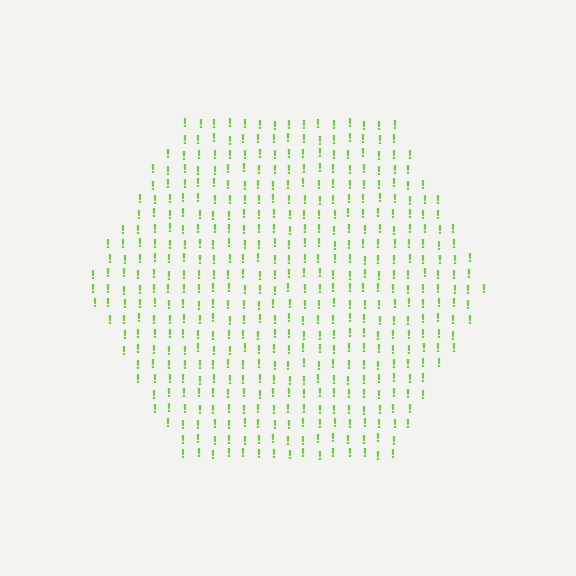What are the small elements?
The small elements are exclamation marks.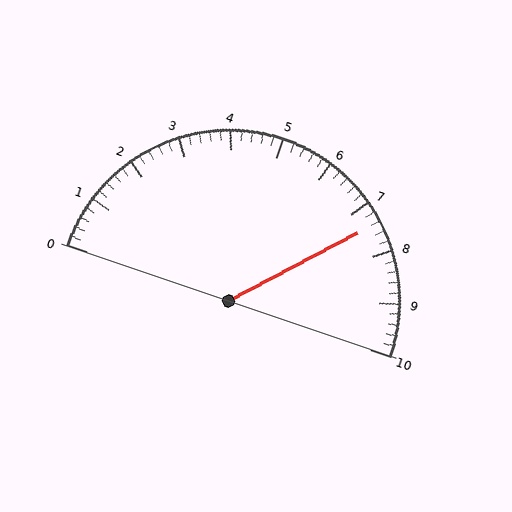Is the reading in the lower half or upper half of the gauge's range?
The reading is in the upper half of the range (0 to 10).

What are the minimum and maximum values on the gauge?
The gauge ranges from 0 to 10.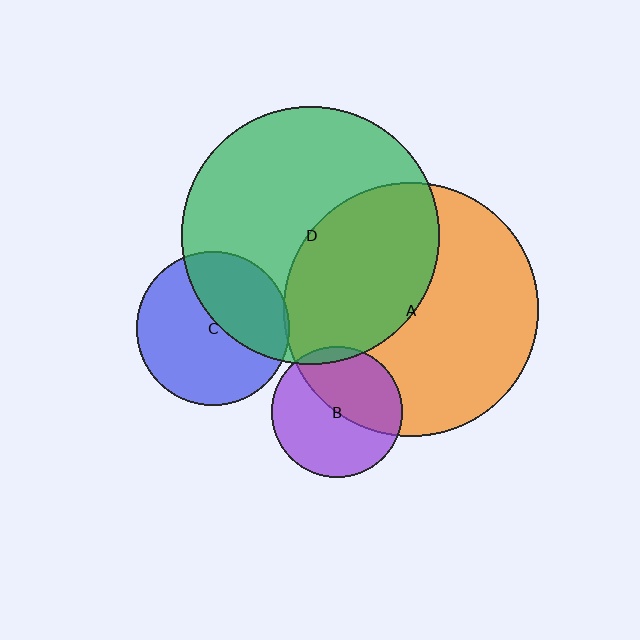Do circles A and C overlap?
Yes.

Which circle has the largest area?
Circle D (green).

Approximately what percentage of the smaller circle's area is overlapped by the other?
Approximately 5%.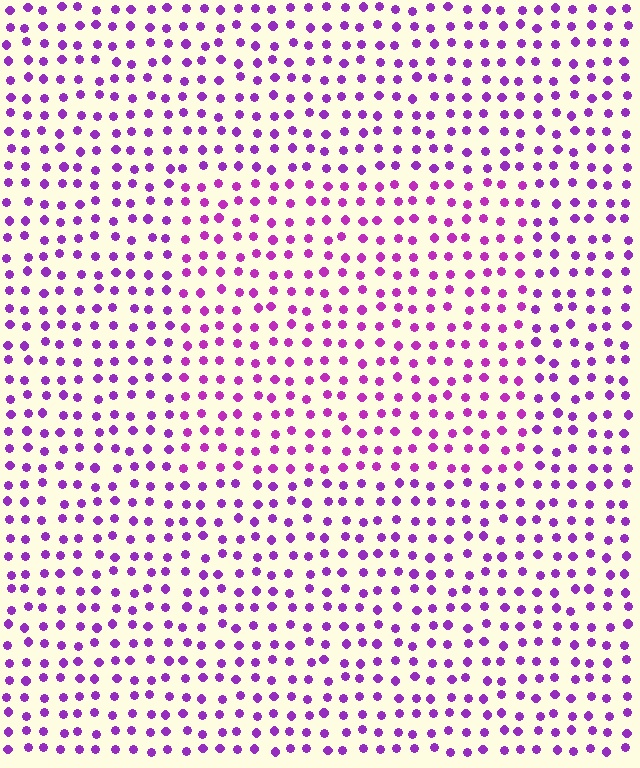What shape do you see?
I see a rectangle.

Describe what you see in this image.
The image is filled with small purple elements in a uniform arrangement. A rectangle-shaped region is visible where the elements are tinted to a slightly different hue, forming a subtle color boundary.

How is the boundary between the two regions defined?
The boundary is defined purely by a slight shift in hue (about 19 degrees). Spacing, size, and orientation are identical on both sides.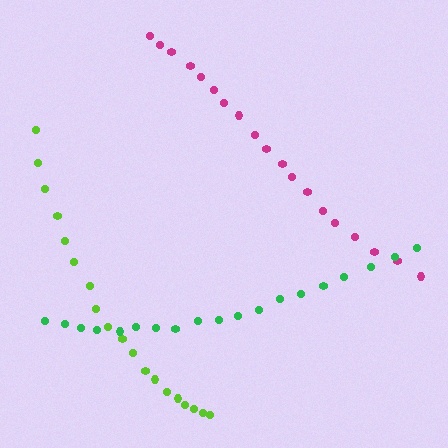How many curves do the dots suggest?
There are 3 distinct paths.